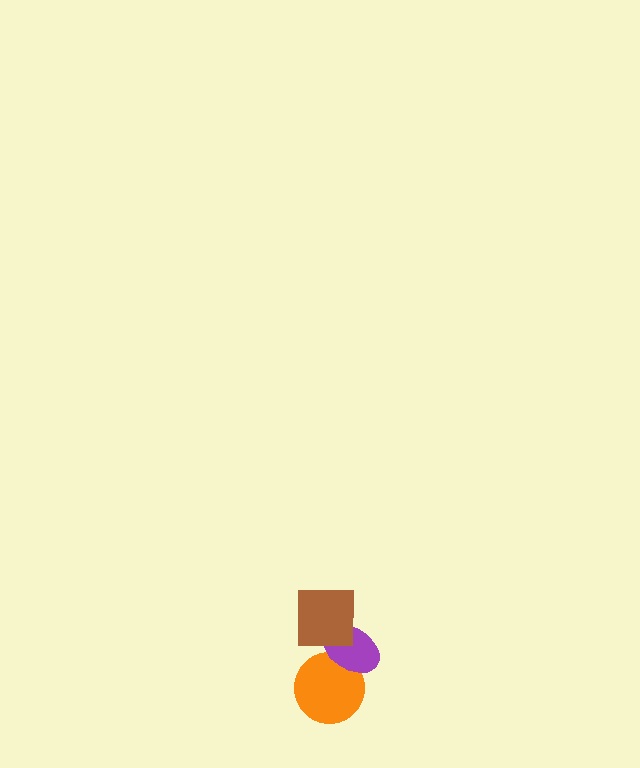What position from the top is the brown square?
The brown square is 1st from the top.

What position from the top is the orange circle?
The orange circle is 3rd from the top.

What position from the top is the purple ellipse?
The purple ellipse is 2nd from the top.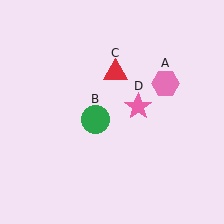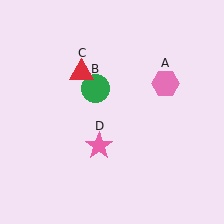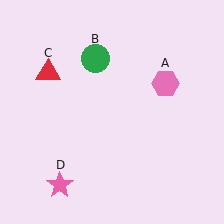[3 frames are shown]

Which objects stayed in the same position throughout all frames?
Pink hexagon (object A) remained stationary.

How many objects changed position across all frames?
3 objects changed position: green circle (object B), red triangle (object C), pink star (object D).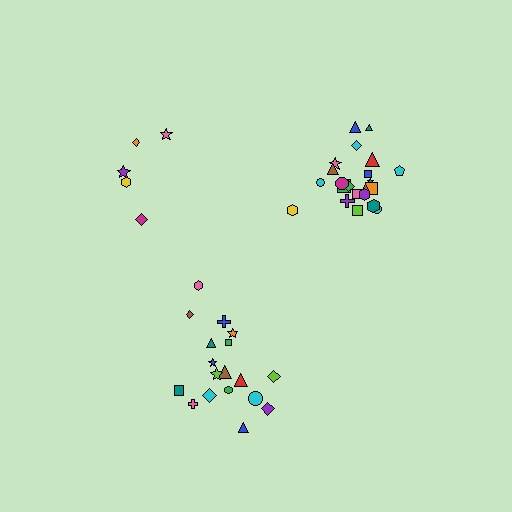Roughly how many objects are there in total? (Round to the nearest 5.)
Roughly 45 objects in total.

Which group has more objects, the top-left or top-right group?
The top-right group.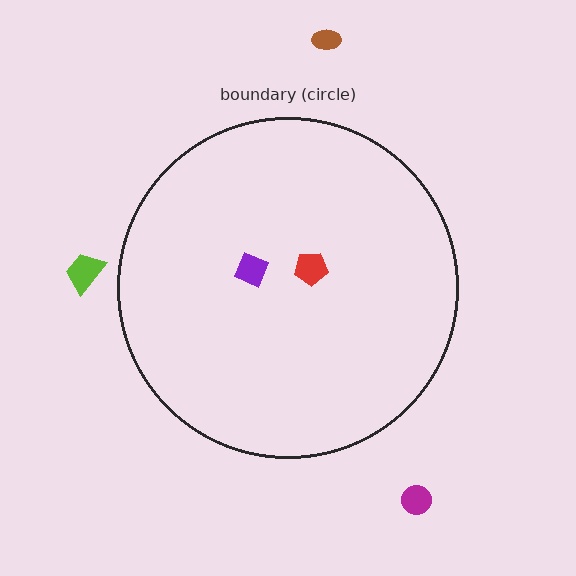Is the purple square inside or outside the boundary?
Inside.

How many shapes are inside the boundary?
2 inside, 3 outside.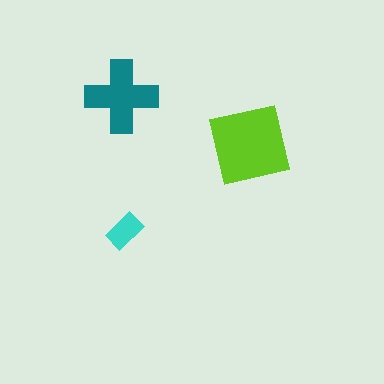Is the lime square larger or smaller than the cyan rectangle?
Larger.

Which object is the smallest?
The cyan rectangle.